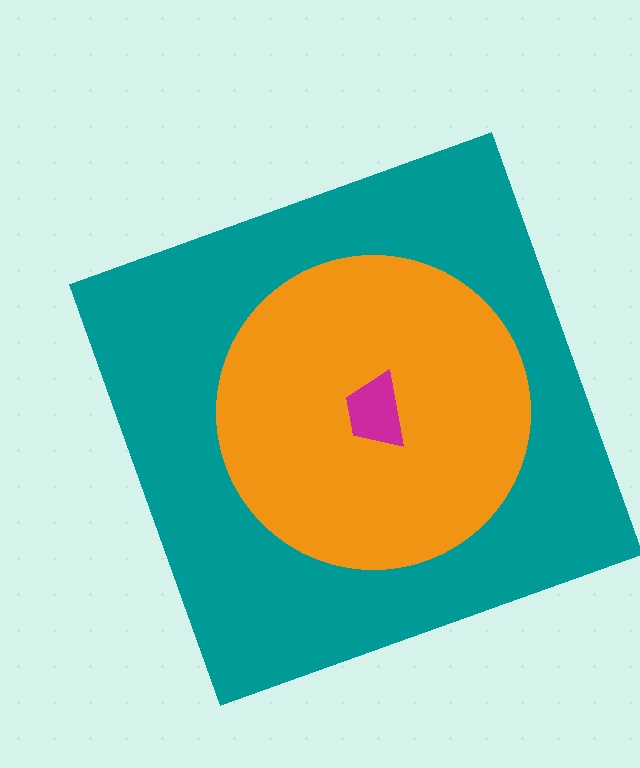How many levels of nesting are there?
3.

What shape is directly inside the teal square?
The orange circle.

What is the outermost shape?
The teal square.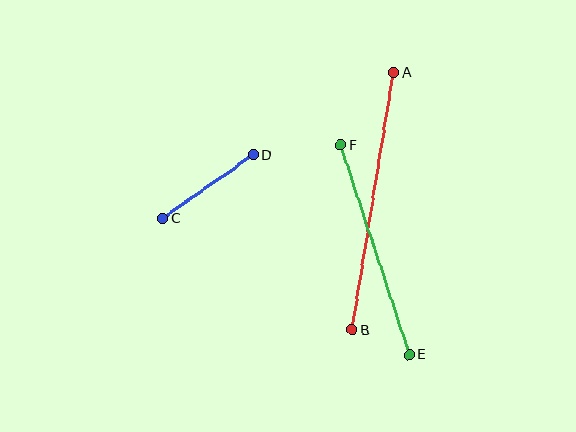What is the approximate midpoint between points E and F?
The midpoint is at approximately (375, 250) pixels.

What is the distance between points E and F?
The distance is approximately 220 pixels.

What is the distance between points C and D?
The distance is approximately 111 pixels.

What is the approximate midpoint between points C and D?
The midpoint is at approximately (208, 187) pixels.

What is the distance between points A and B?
The distance is approximately 261 pixels.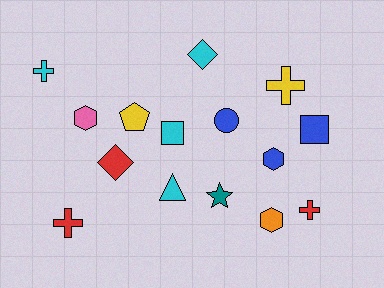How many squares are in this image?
There are 2 squares.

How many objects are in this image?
There are 15 objects.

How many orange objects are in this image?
There is 1 orange object.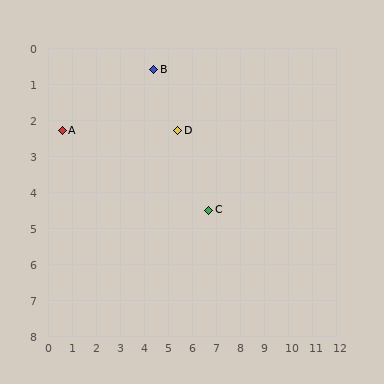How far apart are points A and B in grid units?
Points A and B are about 4.2 grid units apart.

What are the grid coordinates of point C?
Point C is at approximately (6.7, 4.5).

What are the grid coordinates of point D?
Point D is at approximately (5.4, 2.3).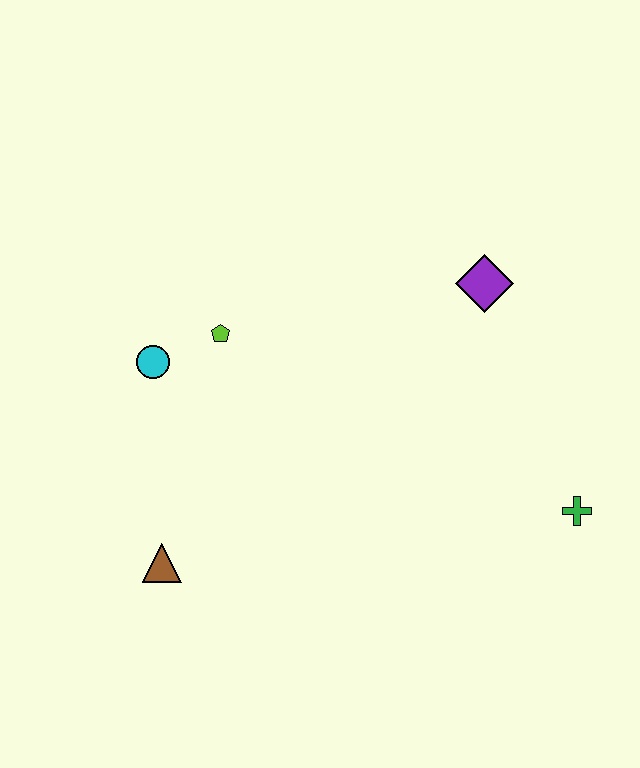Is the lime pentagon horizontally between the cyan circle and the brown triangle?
No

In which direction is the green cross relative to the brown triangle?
The green cross is to the right of the brown triangle.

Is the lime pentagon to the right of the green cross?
No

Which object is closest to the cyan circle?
The lime pentagon is closest to the cyan circle.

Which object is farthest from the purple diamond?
The brown triangle is farthest from the purple diamond.